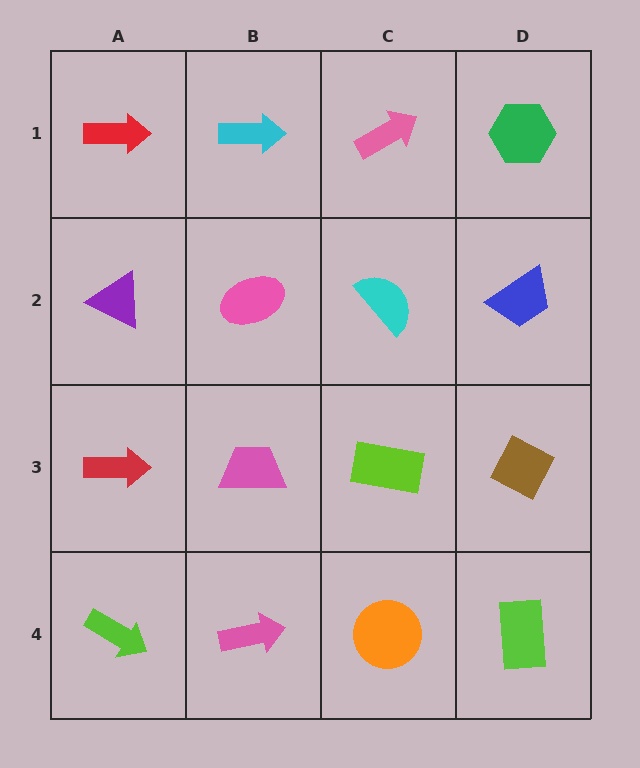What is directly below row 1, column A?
A purple triangle.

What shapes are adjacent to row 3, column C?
A cyan semicircle (row 2, column C), an orange circle (row 4, column C), a pink trapezoid (row 3, column B), a brown diamond (row 3, column D).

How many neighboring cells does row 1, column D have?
2.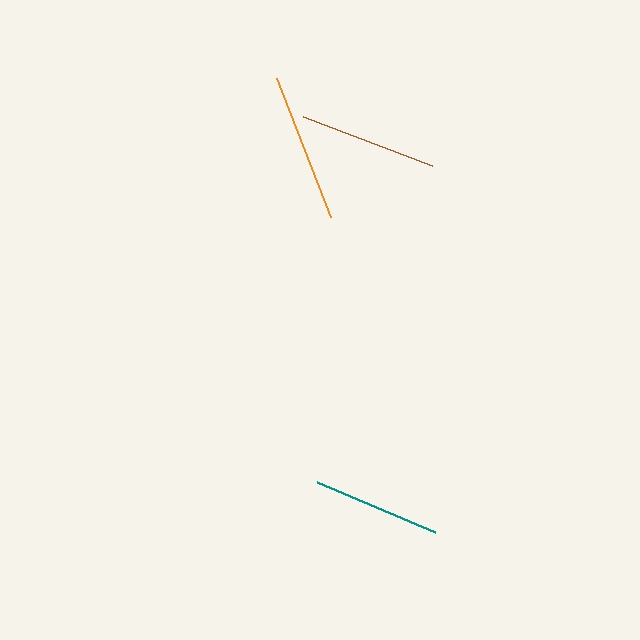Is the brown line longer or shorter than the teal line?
The brown line is longer than the teal line.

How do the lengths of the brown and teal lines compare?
The brown and teal lines are approximately the same length.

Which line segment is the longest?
The orange line is the longest at approximately 149 pixels.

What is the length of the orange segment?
The orange segment is approximately 149 pixels long.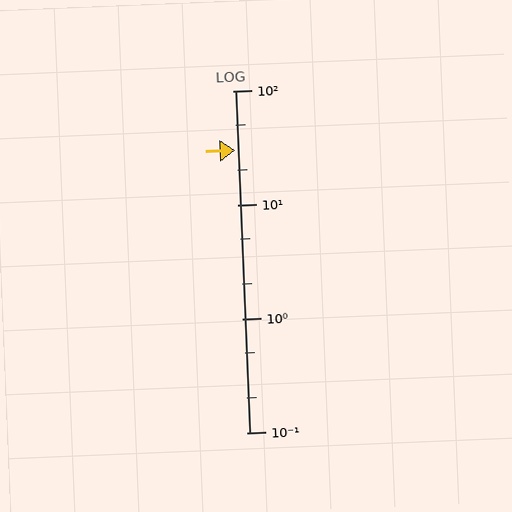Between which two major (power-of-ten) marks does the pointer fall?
The pointer is between 10 and 100.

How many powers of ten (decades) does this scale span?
The scale spans 3 decades, from 0.1 to 100.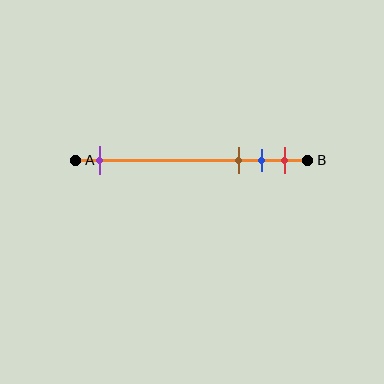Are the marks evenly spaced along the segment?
No, the marks are not evenly spaced.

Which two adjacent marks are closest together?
The blue and red marks are the closest adjacent pair.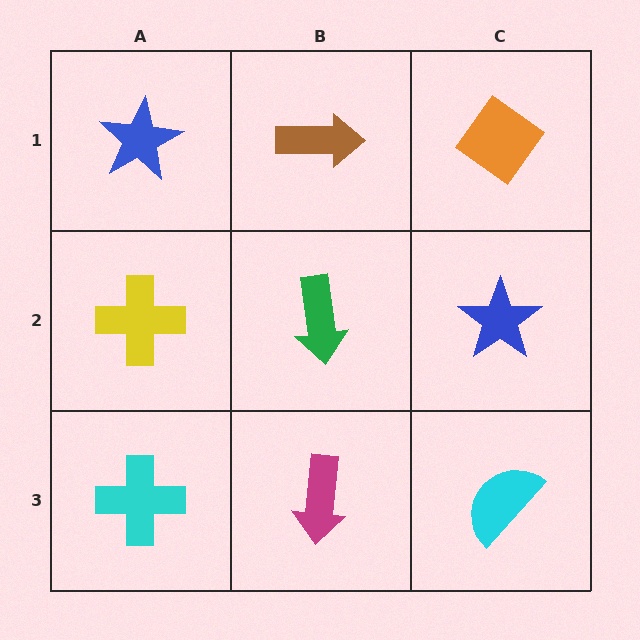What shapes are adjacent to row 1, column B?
A green arrow (row 2, column B), a blue star (row 1, column A), an orange diamond (row 1, column C).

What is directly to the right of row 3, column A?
A magenta arrow.